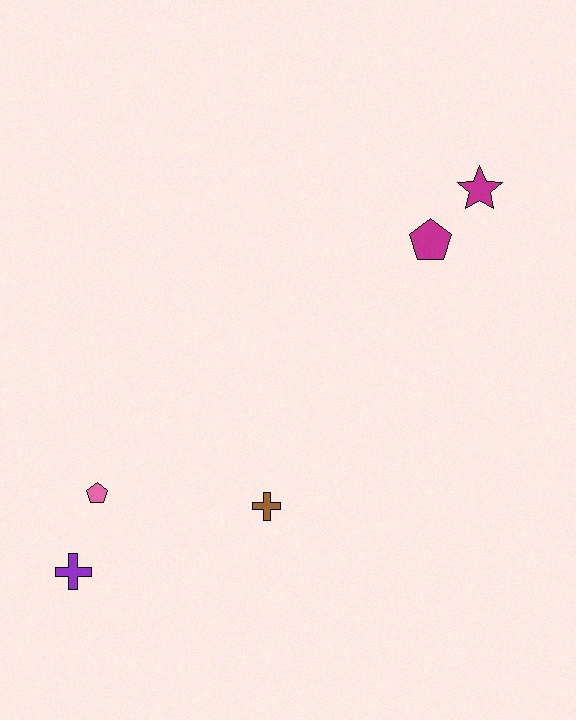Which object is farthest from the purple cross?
The magenta star is farthest from the purple cross.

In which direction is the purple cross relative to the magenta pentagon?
The purple cross is to the left of the magenta pentagon.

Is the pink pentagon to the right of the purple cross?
Yes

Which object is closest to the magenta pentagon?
The magenta star is closest to the magenta pentagon.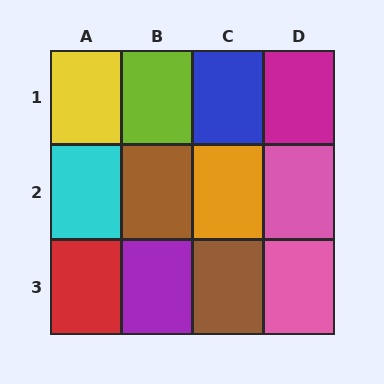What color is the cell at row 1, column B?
Lime.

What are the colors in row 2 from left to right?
Cyan, brown, orange, pink.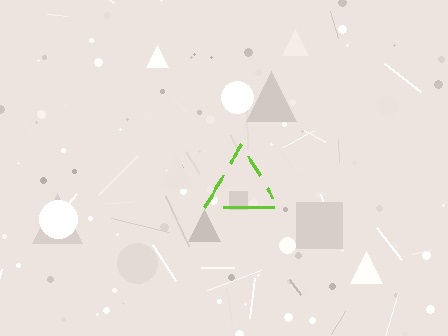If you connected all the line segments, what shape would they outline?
They would outline a triangle.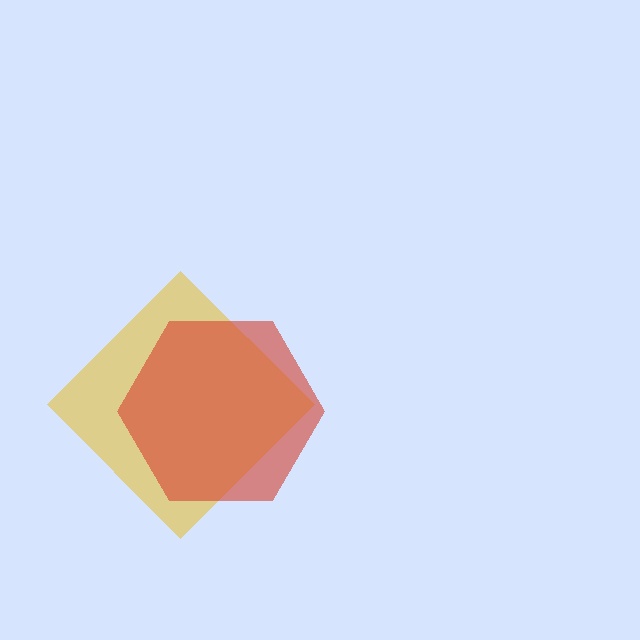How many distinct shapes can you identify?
There are 2 distinct shapes: a yellow diamond, a red hexagon.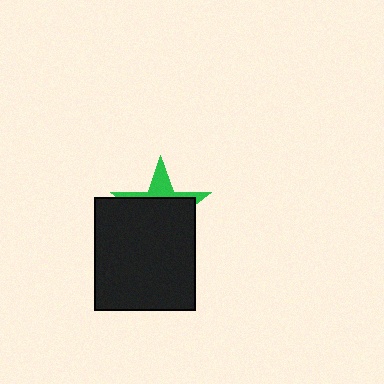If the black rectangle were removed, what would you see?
You would see the complete green star.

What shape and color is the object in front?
The object in front is a black rectangle.